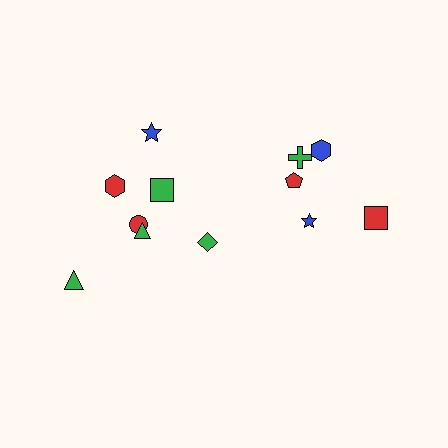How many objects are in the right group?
There are 5 objects.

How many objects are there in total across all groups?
There are 12 objects.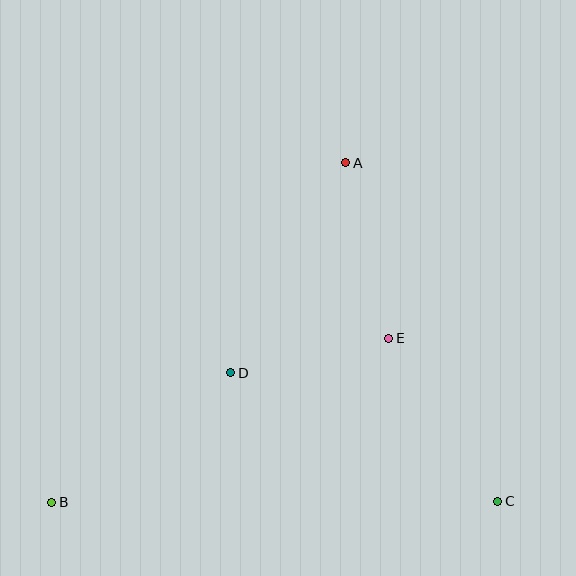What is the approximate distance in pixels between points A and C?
The distance between A and C is approximately 371 pixels.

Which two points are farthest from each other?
Points A and B are farthest from each other.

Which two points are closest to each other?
Points D and E are closest to each other.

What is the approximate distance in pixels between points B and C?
The distance between B and C is approximately 446 pixels.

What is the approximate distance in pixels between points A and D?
The distance between A and D is approximately 240 pixels.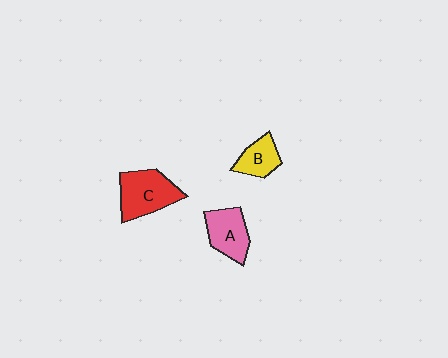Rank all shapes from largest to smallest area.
From largest to smallest: C (red), A (pink), B (yellow).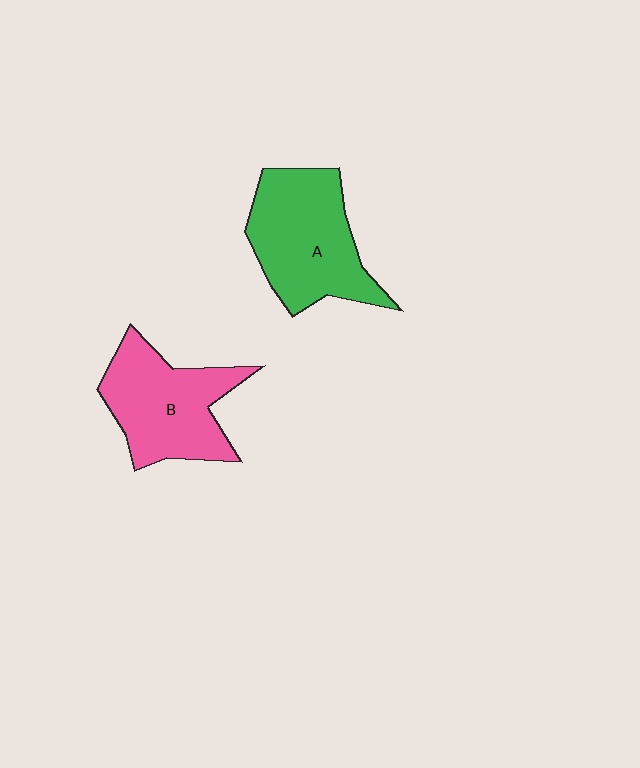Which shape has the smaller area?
Shape B (pink).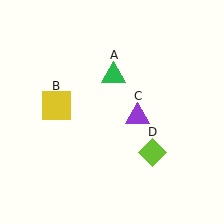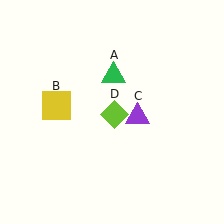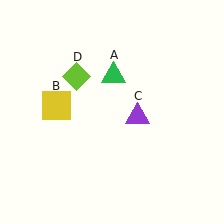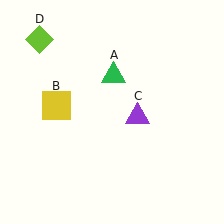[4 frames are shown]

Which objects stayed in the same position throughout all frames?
Green triangle (object A) and yellow square (object B) and purple triangle (object C) remained stationary.